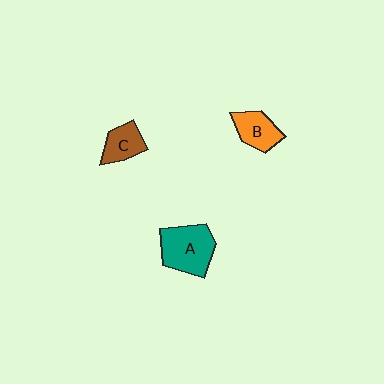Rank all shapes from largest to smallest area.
From largest to smallest: A (teal), B (orange), C (brown).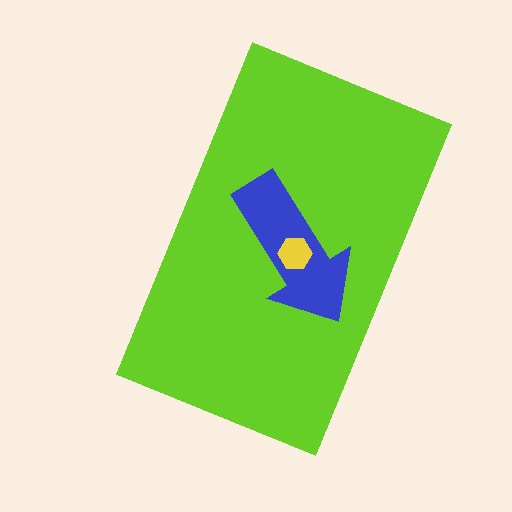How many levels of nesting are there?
3.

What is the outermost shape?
The lime rectangle.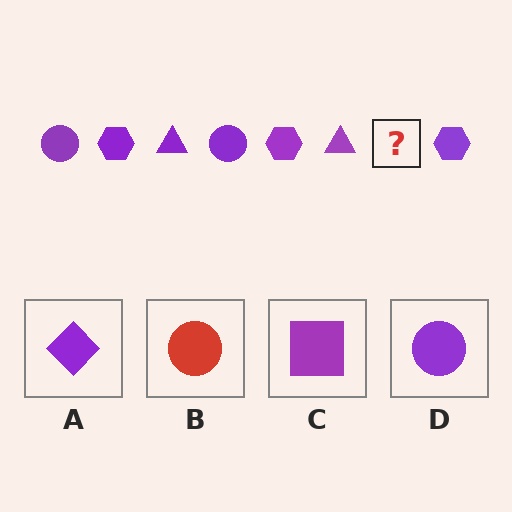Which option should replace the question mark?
Option D.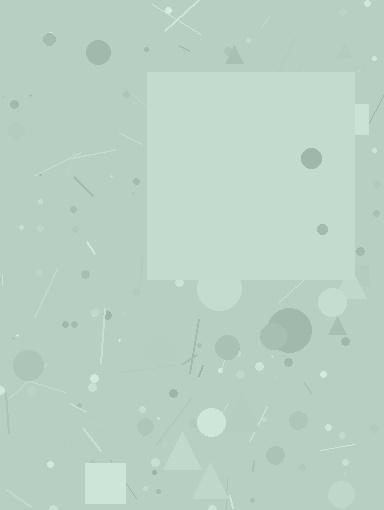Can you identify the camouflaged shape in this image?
The camouflaged shape is a square.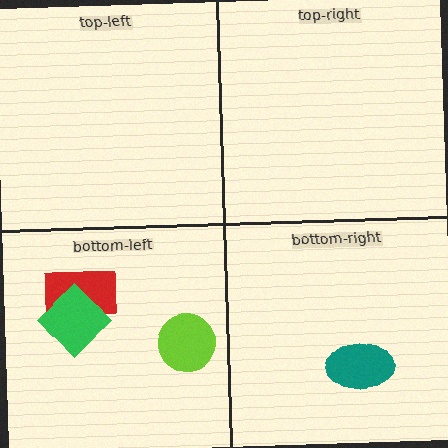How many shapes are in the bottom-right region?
1.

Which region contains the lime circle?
The bottom-left region.